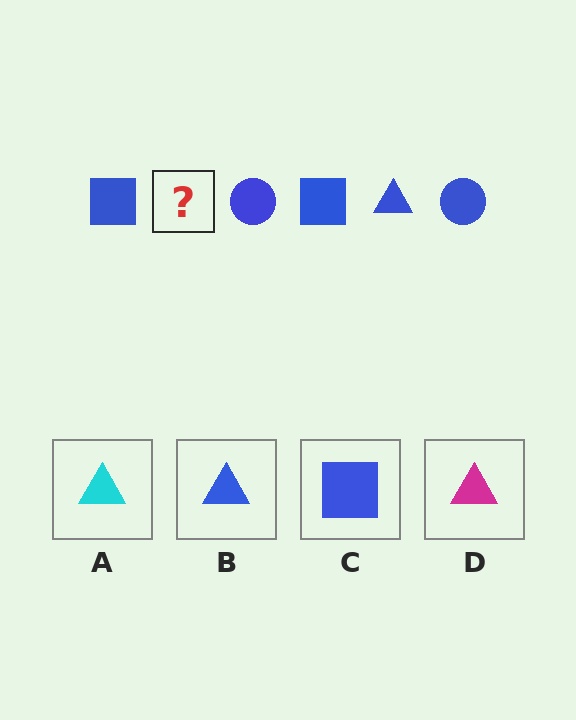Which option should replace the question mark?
Option B.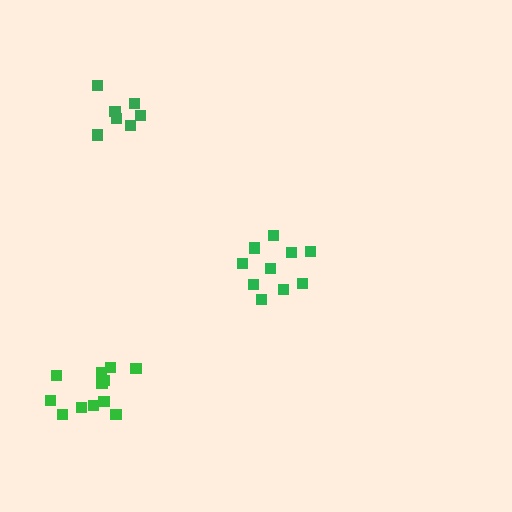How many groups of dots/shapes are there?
There are 3 groups.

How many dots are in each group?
Group 1: 10 dots, Group 2: 7 dots, Group 3: 12 dots (29 total).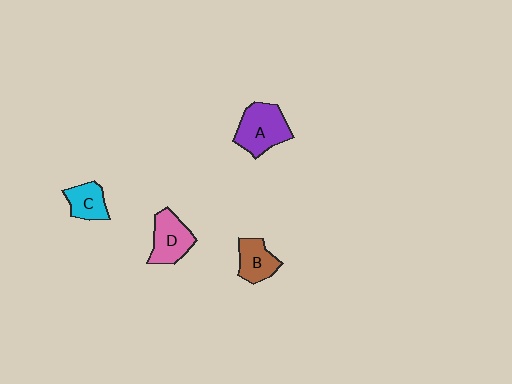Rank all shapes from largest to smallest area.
From largest to smallest: A (purple), D (pink), B (brown), C (cyan).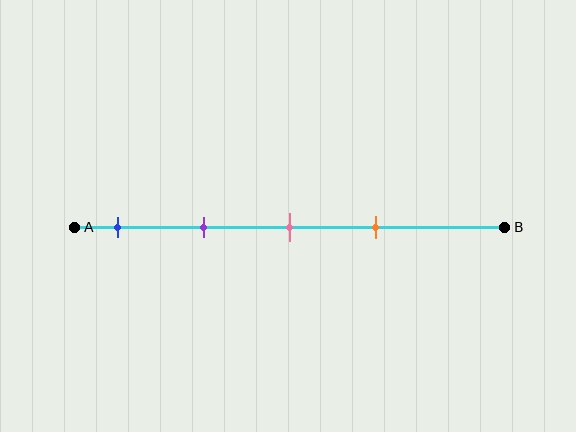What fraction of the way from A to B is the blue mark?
The blue mark is approximately 10% (0.1) of the way from A to B.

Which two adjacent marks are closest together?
The pink and orange marks are the closest adjacent pair.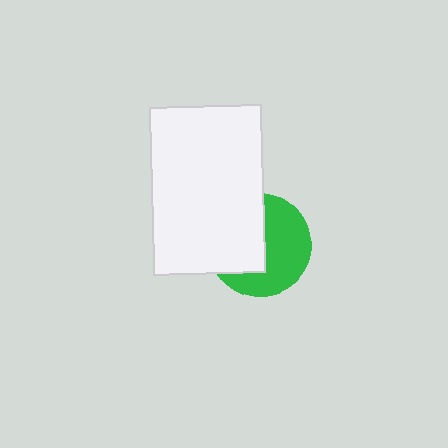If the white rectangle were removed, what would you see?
You would see the complete green circle.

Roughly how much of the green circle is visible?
About half of it is visible (roughly 53%).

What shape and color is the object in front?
The object in front is a white rectangle.